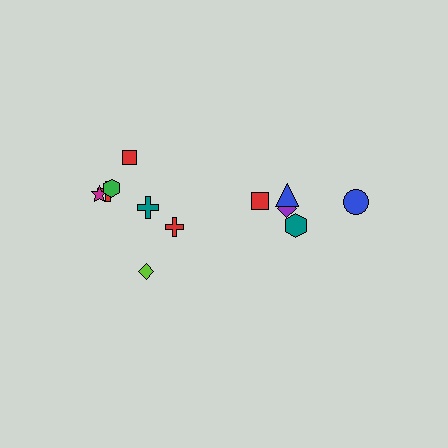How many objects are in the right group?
There are 4 objects.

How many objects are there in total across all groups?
There are 12 objects.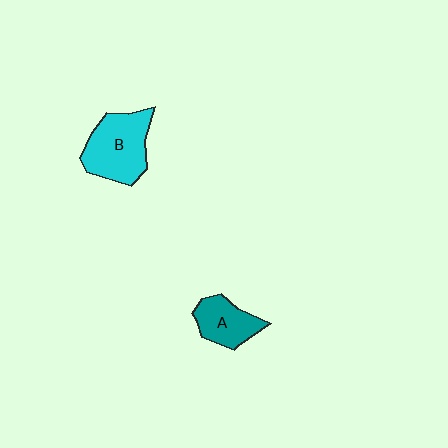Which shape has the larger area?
Shape B (cyan).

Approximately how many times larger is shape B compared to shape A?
Approximately 1.6 times.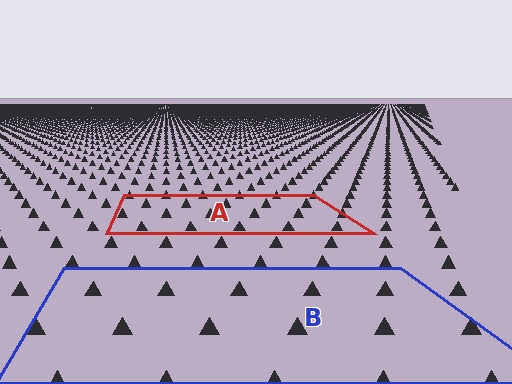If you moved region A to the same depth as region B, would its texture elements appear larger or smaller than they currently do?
They would appear larger. At a closer depth, the same texture elements are projected at a bigger on-screen size.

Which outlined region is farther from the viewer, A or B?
Region A is farther from the viewer — the texture elements inside it appear smaller and more densely packed.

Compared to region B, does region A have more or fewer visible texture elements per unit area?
Region A has more texture elements per unit area — they are packed more densely because it is farther away.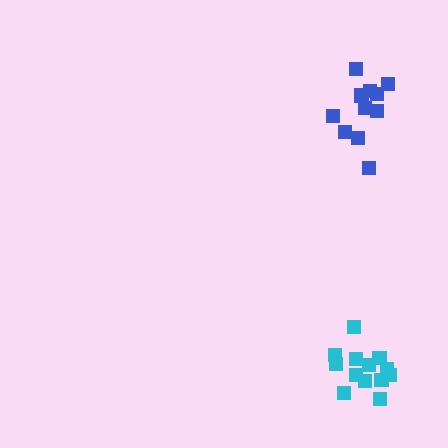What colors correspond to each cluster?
The clusters are colored: blue, cyan.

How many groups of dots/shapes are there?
There are 2 groups.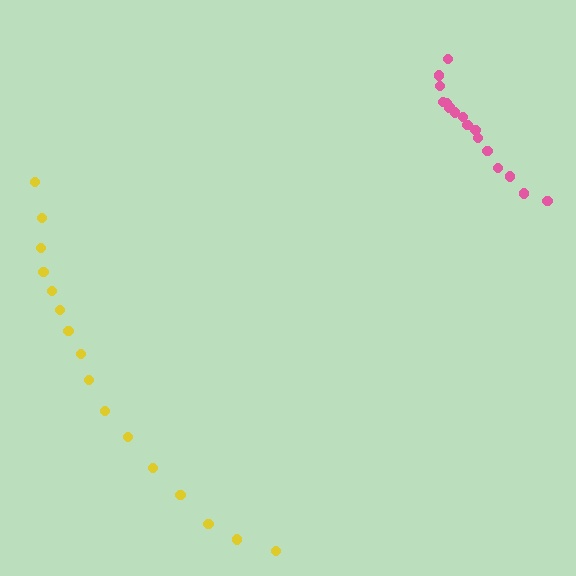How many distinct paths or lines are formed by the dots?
There are 2 distinct paths.